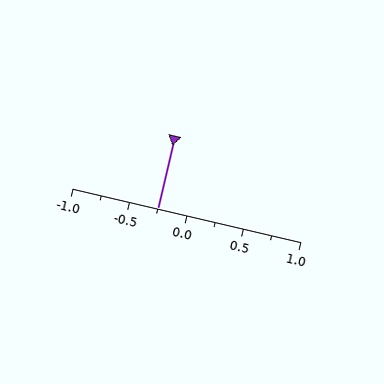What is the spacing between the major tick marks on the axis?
The major ticks are spaced 0.5 apart.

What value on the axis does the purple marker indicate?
The marker indicates approximately -0.25.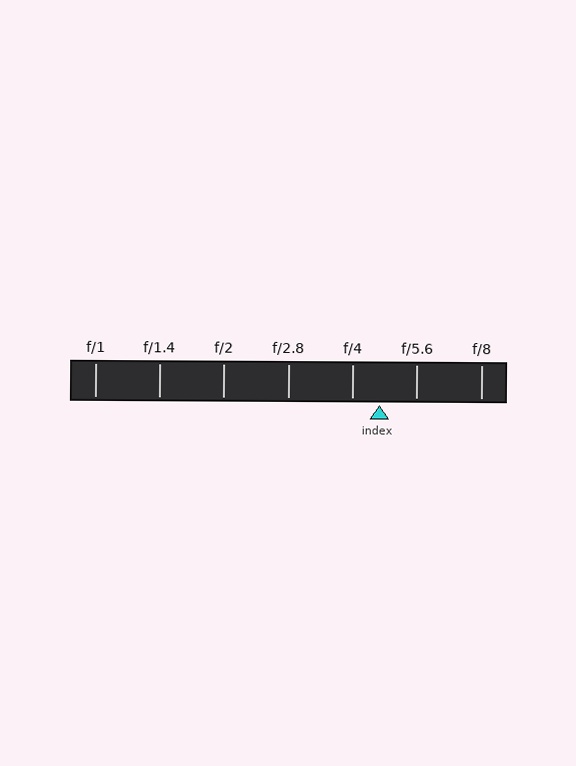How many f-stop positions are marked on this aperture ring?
There are 7 f-stop positions marked.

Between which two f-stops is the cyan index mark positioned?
The index mark is between f/4 and f/5.6.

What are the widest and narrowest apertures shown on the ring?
The widest aperture shown is f/1 and the narrowest is f/8.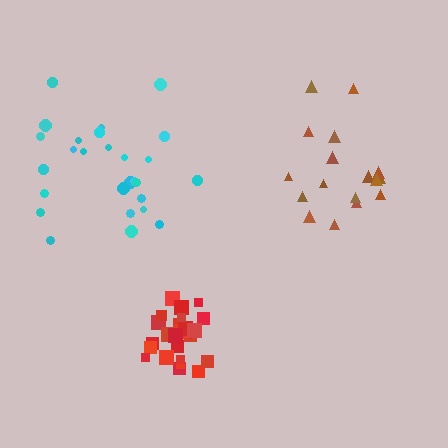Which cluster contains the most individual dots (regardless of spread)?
Cyan (27).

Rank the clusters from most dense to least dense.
red, cyan, brown.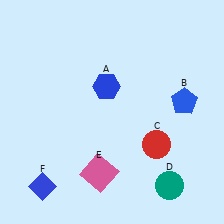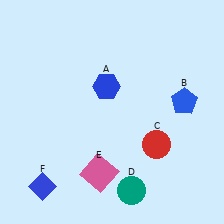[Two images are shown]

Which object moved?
The teal circle (D) moved left.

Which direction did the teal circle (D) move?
The teal circle (D) moved left.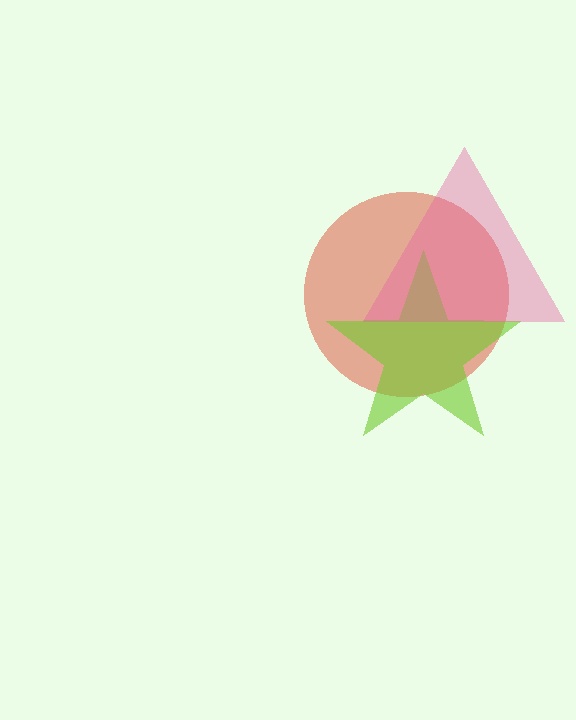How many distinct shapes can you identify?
There are 3 distinct shapes: a red circle, a lime star, a pink triangle.